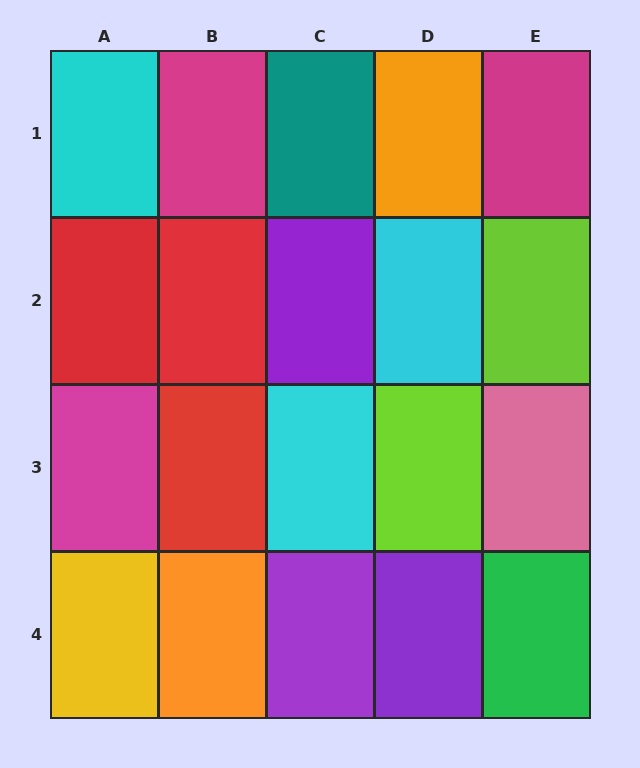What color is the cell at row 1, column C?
Teal.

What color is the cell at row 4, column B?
Orange.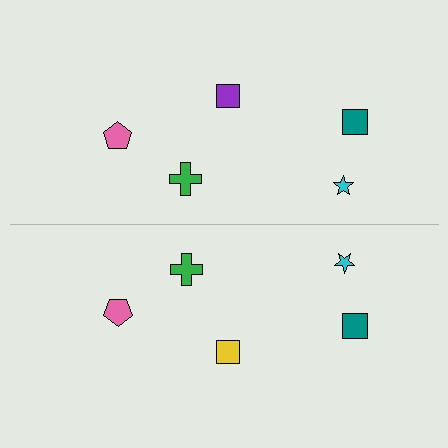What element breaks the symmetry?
The yellow square on the bottom side breaks the symmetry — its mirror counterpart is purple.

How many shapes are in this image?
There are 10 shapes in this image.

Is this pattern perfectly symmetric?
No, the pattern is not perfectly symmetric. The yellow square on the bottom side breaks the symmetry — its mirror counterpart is purple.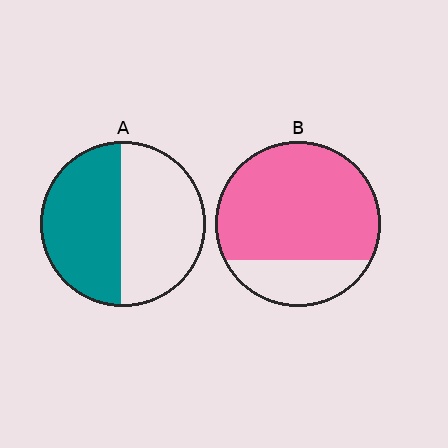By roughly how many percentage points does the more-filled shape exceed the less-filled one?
By roughly 30 percentage points (B over A).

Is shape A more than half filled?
Roughly half.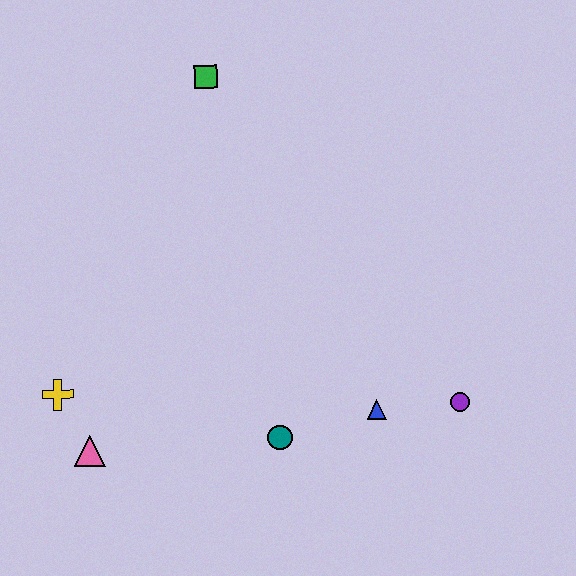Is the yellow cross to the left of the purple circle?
Yes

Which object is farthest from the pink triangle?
The green square is farthest from the pink triangle.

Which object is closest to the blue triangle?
The purple circle is closest to the blue triangle.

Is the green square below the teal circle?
No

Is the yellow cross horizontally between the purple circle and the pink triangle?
No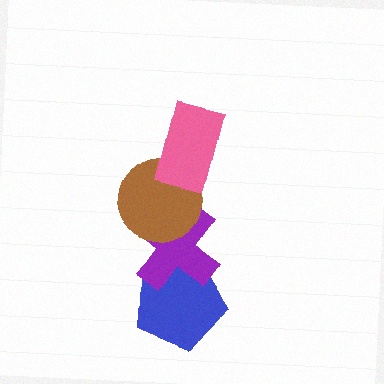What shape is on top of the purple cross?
The brown circle is on top of the purple cross.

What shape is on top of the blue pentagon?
The purple cross is on top of the blue pentagon.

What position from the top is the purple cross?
The purple cross is 3rd from the top.